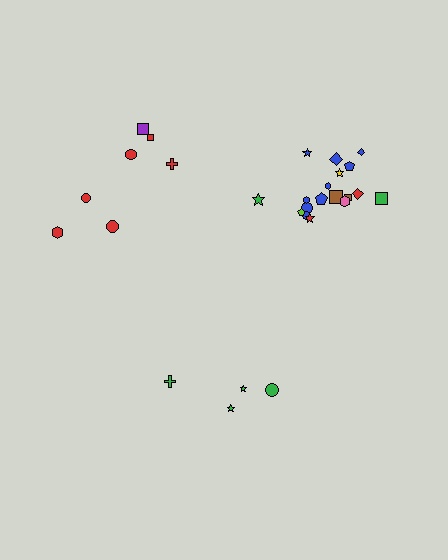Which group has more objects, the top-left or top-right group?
The top-right group.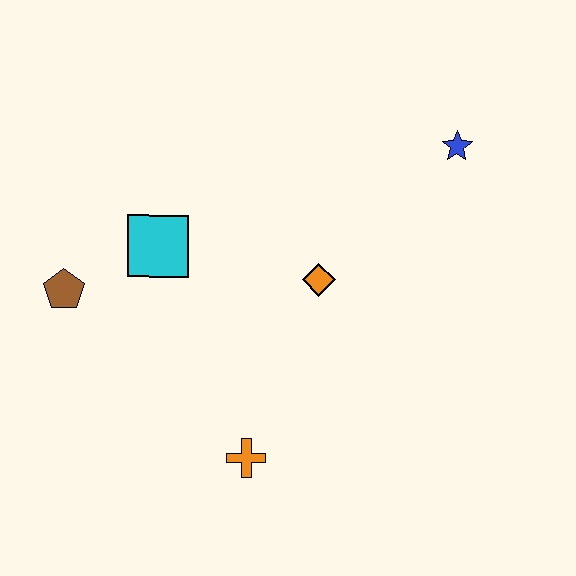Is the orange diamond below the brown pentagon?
No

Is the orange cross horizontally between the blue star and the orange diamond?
No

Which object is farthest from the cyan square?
The blue star is farthest from the cyan square.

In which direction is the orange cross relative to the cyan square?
The orange cross is below the cyan square.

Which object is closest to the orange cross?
The orange diamond is closest to the orange cross.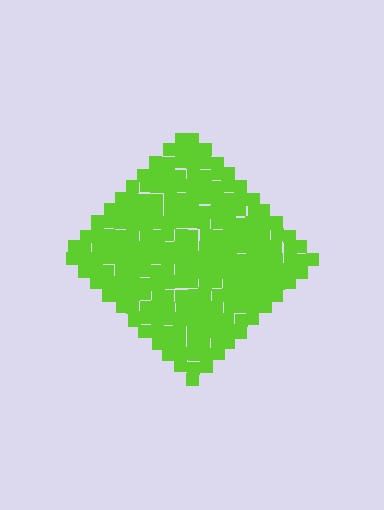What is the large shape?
The large shape is a diamond.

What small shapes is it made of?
It is made of small squares.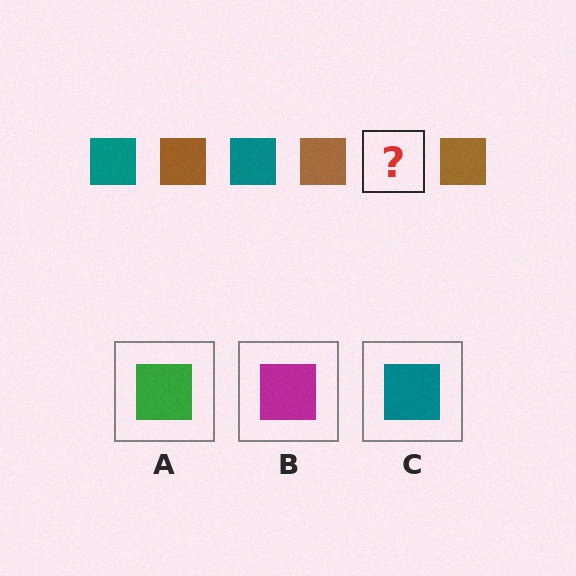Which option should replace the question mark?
Option C.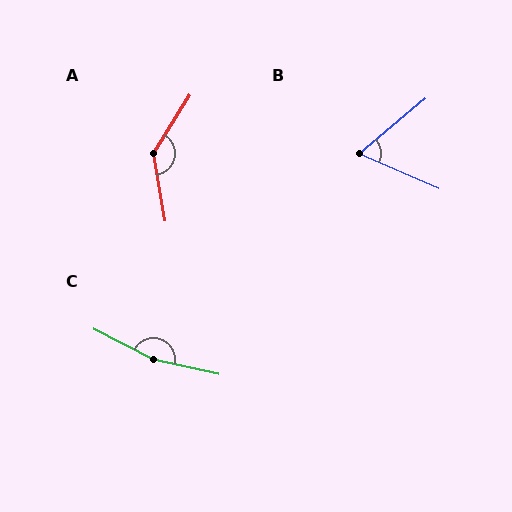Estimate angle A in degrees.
Approximately 139 degrees.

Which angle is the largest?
C, at approximately 165 degrees.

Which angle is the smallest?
B, at approximately 63 degrees.